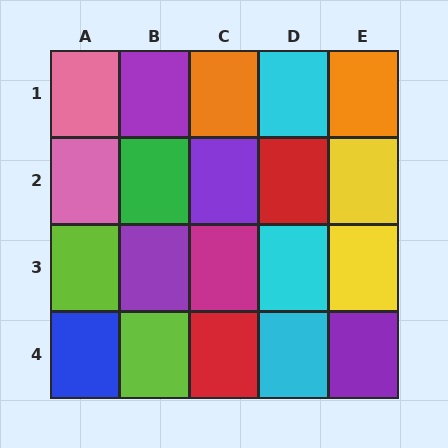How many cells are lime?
2 cells are lime.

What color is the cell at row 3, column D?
Cyan.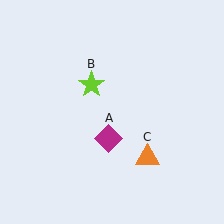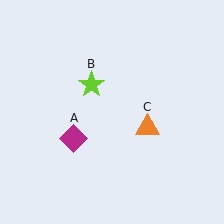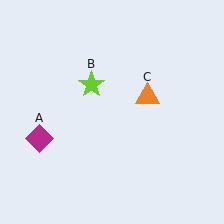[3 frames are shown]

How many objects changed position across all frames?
2 objects changed position: magenta diamond (object A), orange triangle (object C).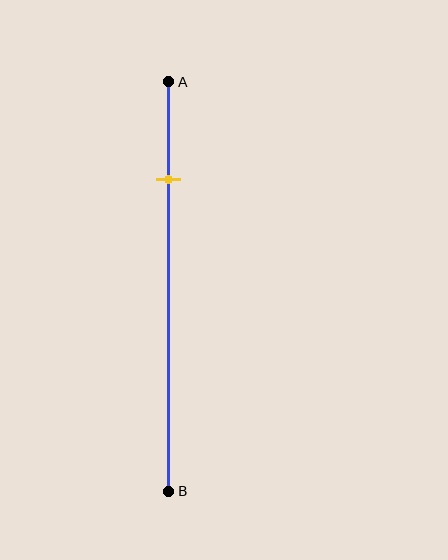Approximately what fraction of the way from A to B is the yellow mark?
The yellow mark is approximately 25% of the way from A to B.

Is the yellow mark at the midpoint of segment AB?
No, the mark is at about 25% from A, not at the 50% midpoint.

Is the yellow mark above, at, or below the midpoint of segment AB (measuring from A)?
The yellow mark is above the midpoint of segment AB.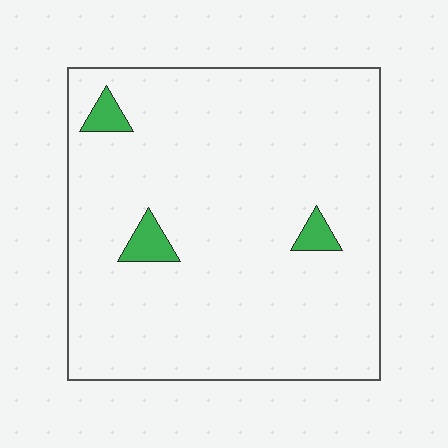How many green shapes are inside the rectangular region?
3.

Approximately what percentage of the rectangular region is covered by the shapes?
Approximately 5%.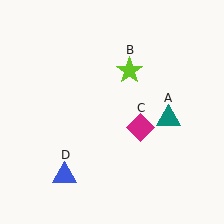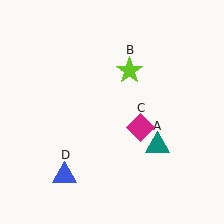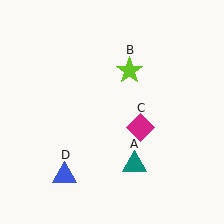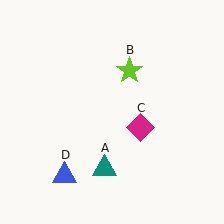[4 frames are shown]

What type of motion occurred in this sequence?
The teal triangle (object A) rotated clockwise around the center of the scene.